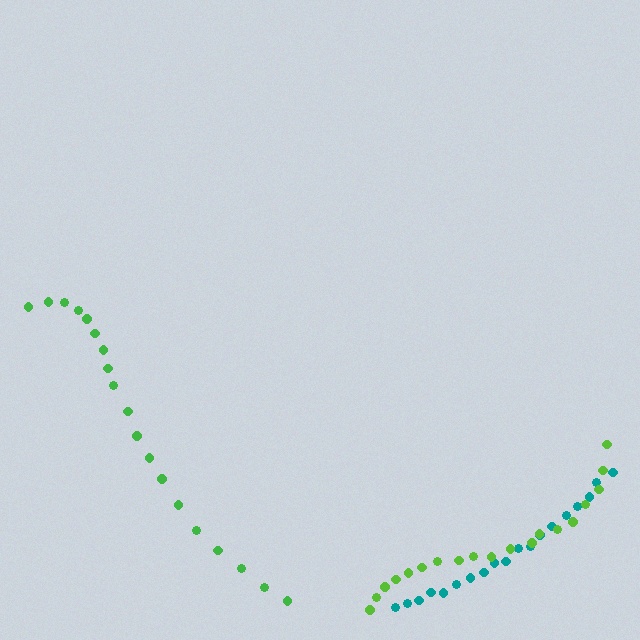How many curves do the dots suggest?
There are 3 distinct paths.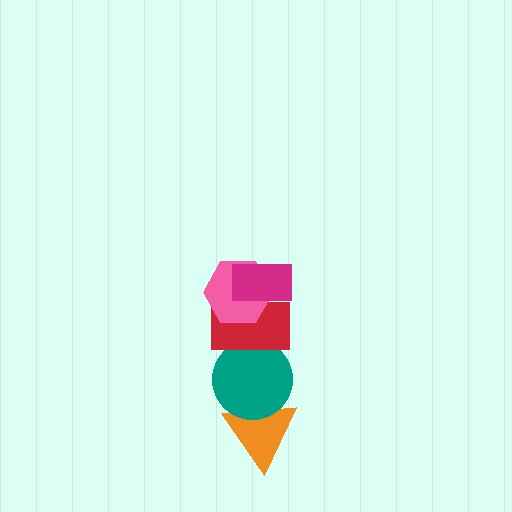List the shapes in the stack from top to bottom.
From top to bottom: the magenta rectangle, the pink hexagon, the red rectangle, the teal circle, the orange triangle.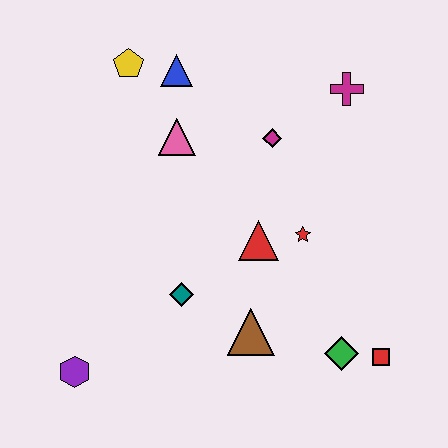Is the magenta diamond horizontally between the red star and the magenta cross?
No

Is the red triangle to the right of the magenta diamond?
No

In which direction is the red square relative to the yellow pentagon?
The red square is below the yellow pentagon.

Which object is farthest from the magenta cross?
The purple hexagon is farthest from the magenta cross.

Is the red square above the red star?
No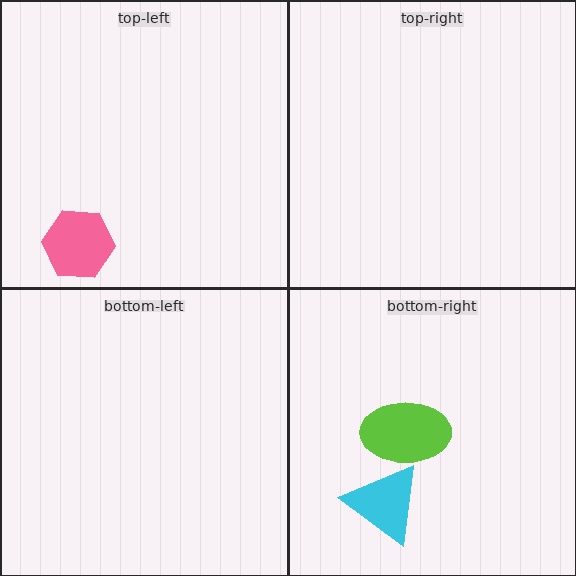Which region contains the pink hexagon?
The top-left region.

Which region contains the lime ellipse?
The bottom-right region.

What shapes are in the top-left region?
The pink hexagon.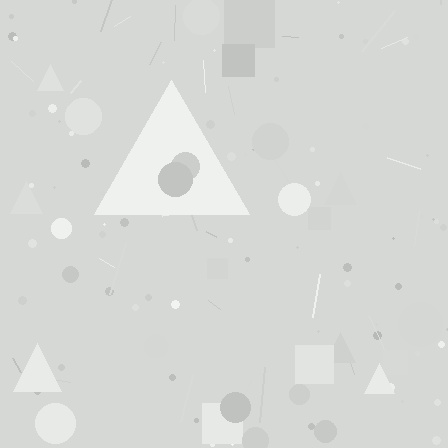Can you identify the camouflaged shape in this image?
The camouflaged shape is a triangle.